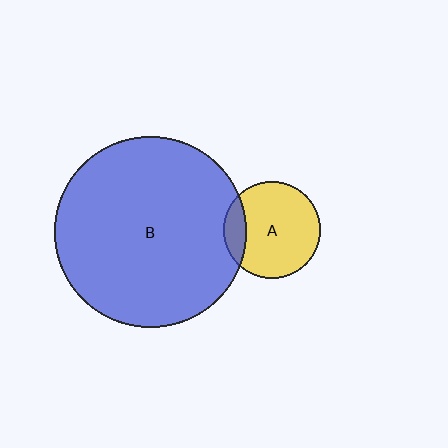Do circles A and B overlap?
Yes.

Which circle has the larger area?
Circle B (blue).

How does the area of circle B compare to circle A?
Approximately 3.9 times.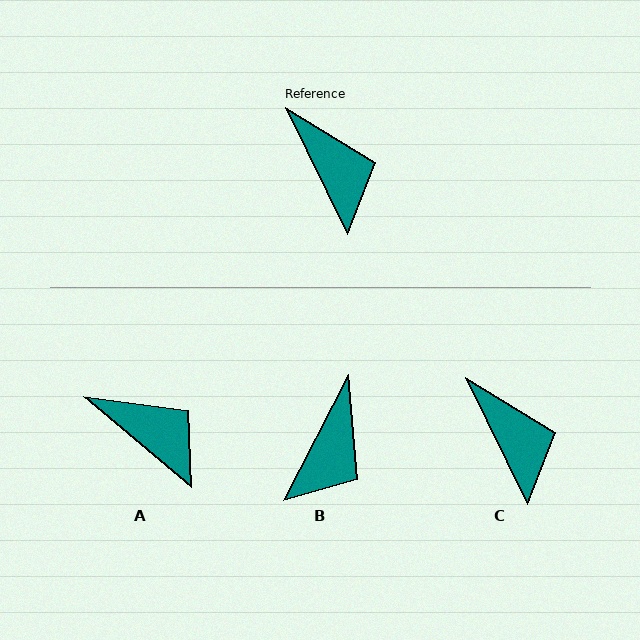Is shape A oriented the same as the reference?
No, it is off by about 24 degrees.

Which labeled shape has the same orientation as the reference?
C.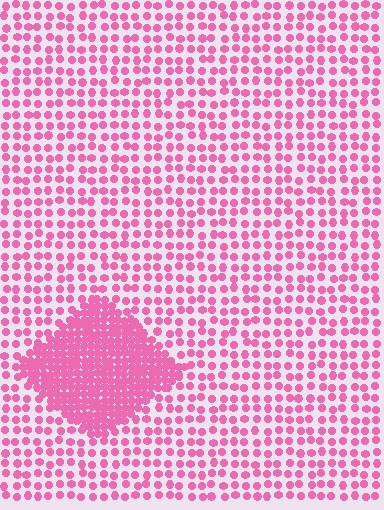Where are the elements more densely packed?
The elements are more densely packed inside the diamond boundary.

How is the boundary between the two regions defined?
The boundary is defined by a change in element density (approximately 2.6x ratio). All elements are the same color, size, and shape.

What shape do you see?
I see a diamond.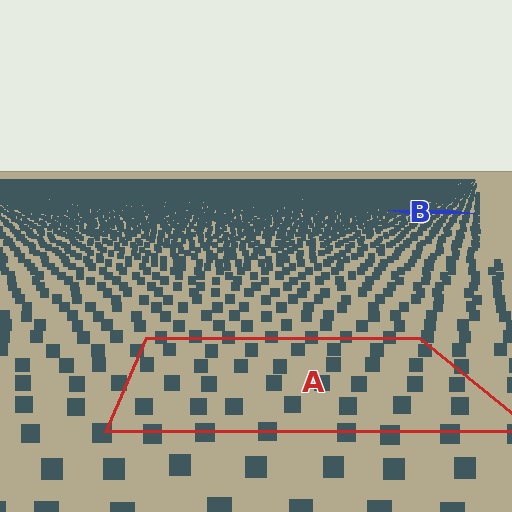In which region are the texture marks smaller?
The texture marks are smaller in region B, because it is farther away.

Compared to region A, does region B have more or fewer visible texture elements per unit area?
Region B has more texture elements per unit area — they are packed more densely because it is farther away.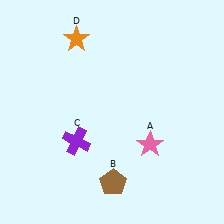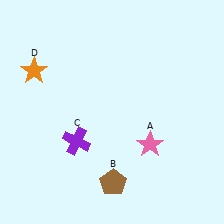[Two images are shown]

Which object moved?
The orange star (D) moved left.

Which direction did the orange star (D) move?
The orange star (D) moved left.